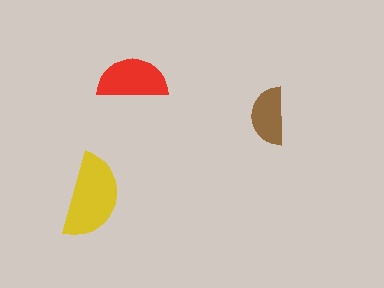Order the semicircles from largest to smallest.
the yellow one, the red one, the brown one.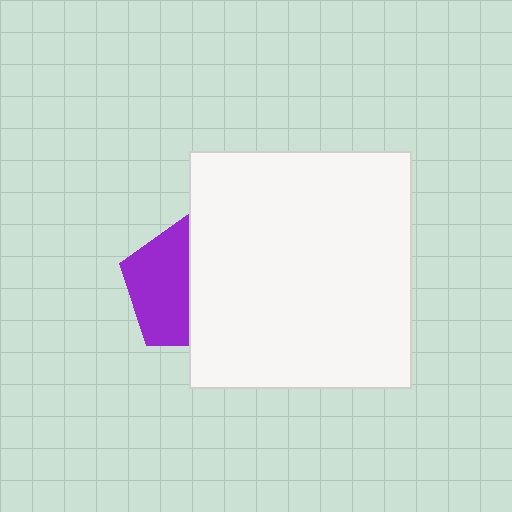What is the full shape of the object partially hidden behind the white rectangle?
The partially hidden object is a purple pentagon.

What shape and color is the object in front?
The object in front is a white rectangle.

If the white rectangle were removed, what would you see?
You would see the complete purple pentagon.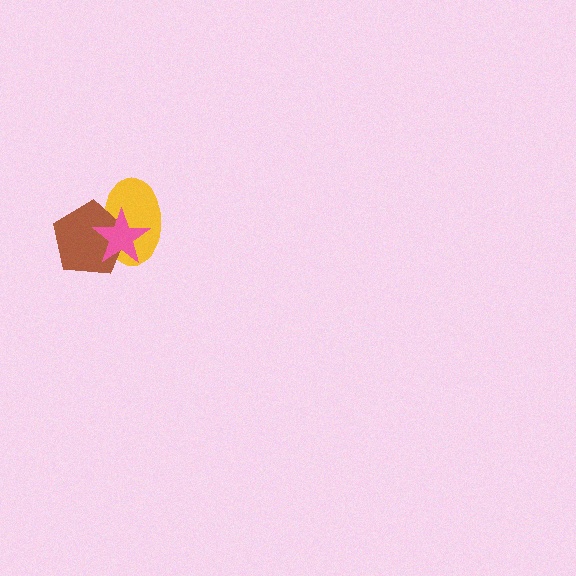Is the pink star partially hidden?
No, no other shape covers it.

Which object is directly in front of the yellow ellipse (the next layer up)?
The brown pentagon is directly in front of the yellow ellipse.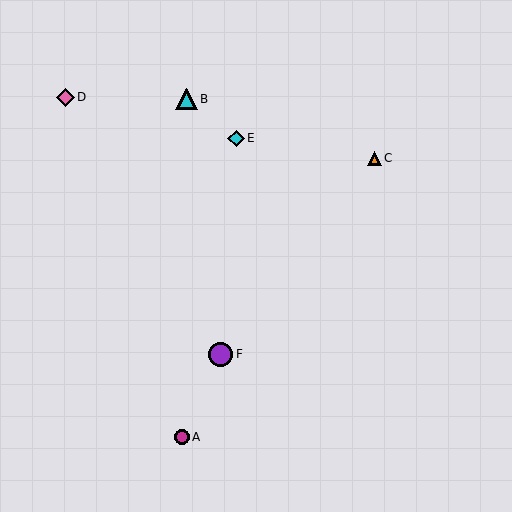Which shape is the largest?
The purple circle (labeled F) is the largest.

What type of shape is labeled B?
Shape B is a cyan triangle.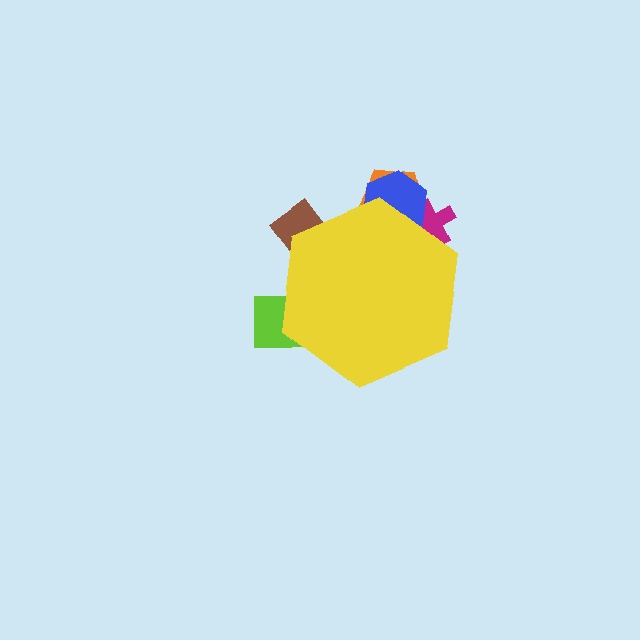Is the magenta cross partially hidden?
Yes, the magenta cross is partially hidden behind the yellow hexagon.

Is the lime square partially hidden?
Yes, the lime square is partially hidden behind the yellow hexagon.